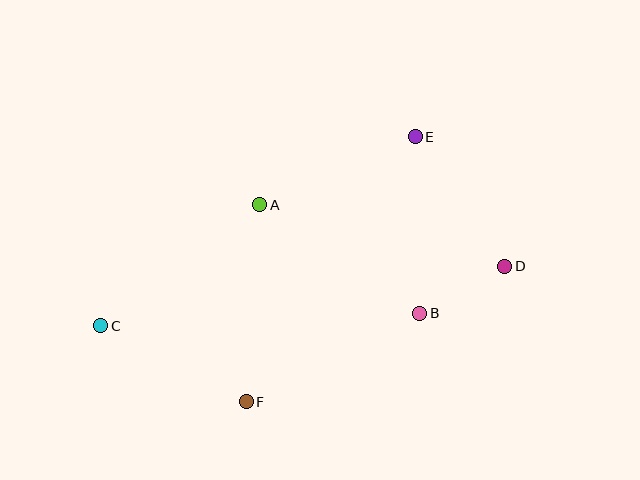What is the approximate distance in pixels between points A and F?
The distance between A and F is approximately 197 pixels.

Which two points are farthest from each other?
Points C and D are farthest from each other.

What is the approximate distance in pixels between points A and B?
The distance between A and B is approximately 193 pixels.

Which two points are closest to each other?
Points B and D are closest to each other.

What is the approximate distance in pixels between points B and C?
The distance between B and C is approximately 319 pixels.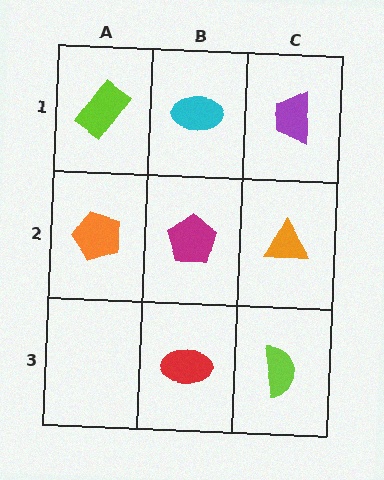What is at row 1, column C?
A purple trapezoid.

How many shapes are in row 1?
3 shapes.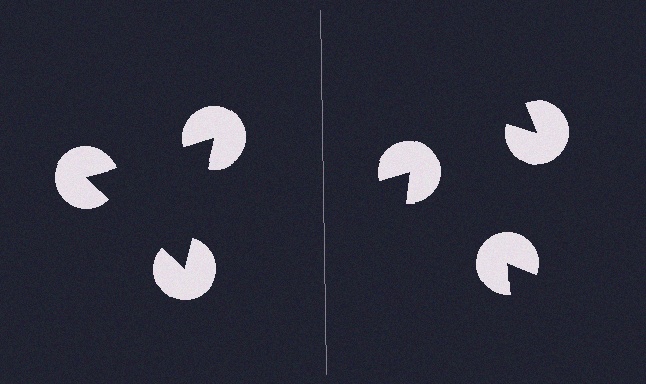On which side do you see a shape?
An illusory triangle appears on the left side. On the right side the wedge cuts are rotated, so no coherent shape forms.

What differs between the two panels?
The pac-man discs are positioned identically on both sides; only the wedge orientations differ. On the left they align to a triangle; on the right they are misaligned.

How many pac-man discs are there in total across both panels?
6 — 3 on each side.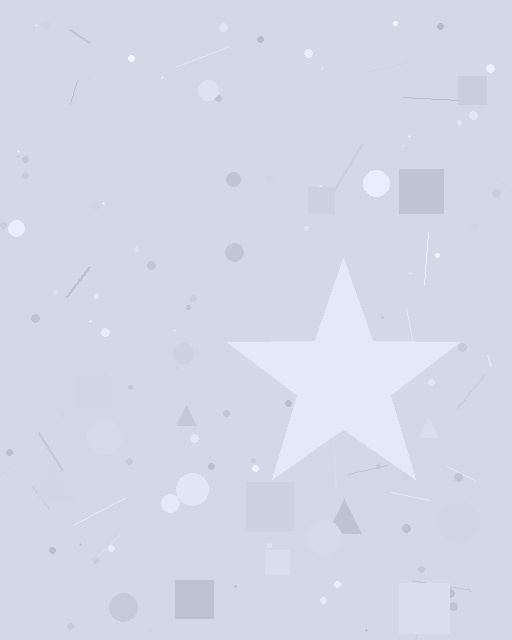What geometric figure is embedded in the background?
A star is embedded in the background.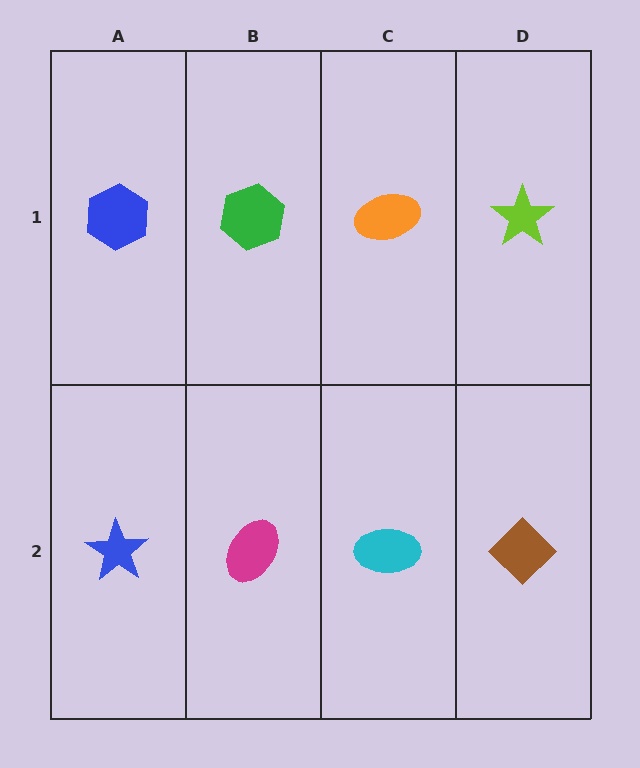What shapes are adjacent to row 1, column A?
A blue star (row 2, column A), a green hexagon (row 1, column B).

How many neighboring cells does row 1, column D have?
2.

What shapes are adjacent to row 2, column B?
A green hexagon (row 1, column B), a blue star (row 2, column A), a cyan ellipse (row 2, column C).